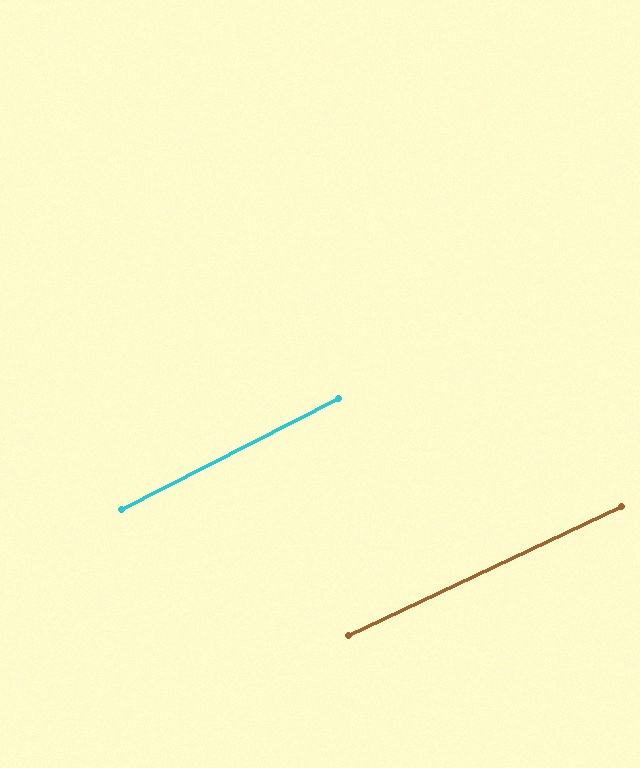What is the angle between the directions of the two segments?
Approximately 2 degrees.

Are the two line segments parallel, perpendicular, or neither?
Parallel — their directions differ by only 1.9°.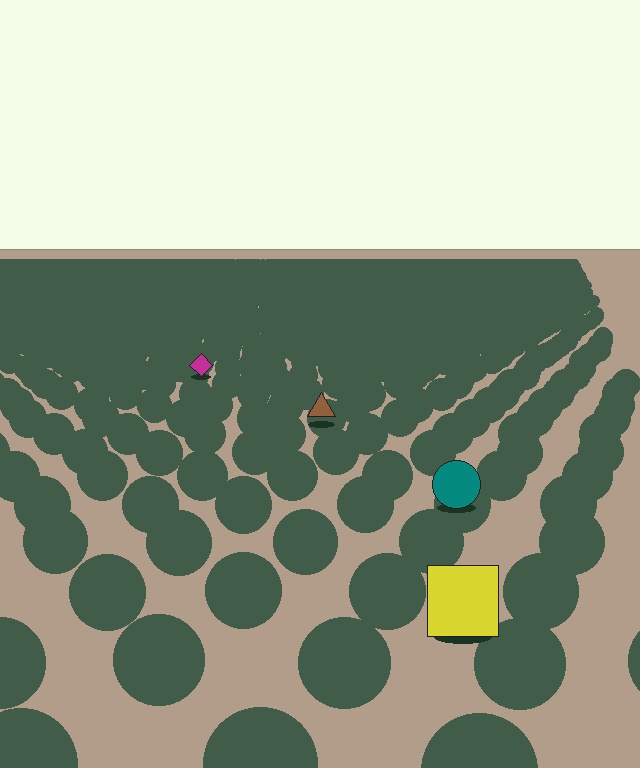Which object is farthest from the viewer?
The magenta diamond is farthest from the viewer. It appears smaller and the ground texture around it is denser.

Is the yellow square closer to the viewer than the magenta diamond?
Yes. The yellow square is closer — you can tell from the texture gradient: the ground texture is coarser near it.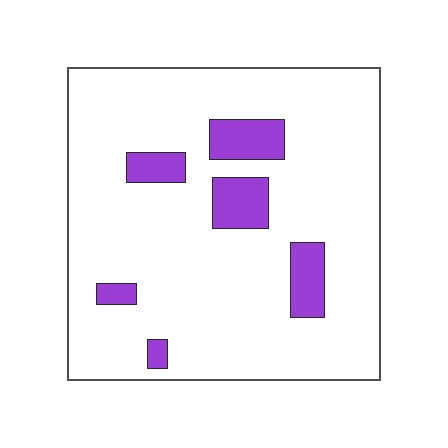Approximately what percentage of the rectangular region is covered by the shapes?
Approximately 10%.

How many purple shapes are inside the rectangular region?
6.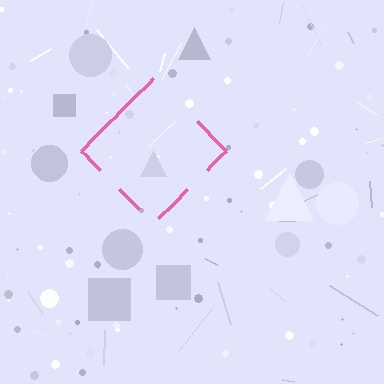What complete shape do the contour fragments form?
The contour fragments form a diamond.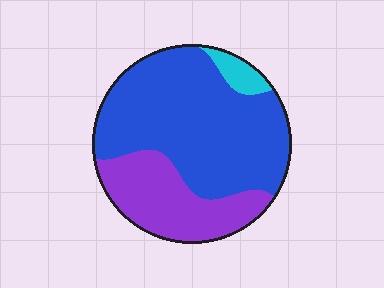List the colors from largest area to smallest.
From largest to smallest: blue, purple, cyan.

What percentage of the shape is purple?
Purple takes up about one third (1/3) of the shape.